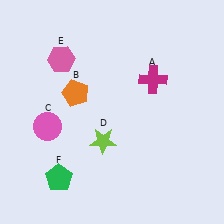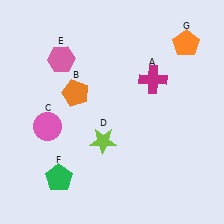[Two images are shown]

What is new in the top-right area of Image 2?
An orange pentagon (G) was added in the top-right area of Image 2.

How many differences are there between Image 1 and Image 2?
There is 1 difference between the two images.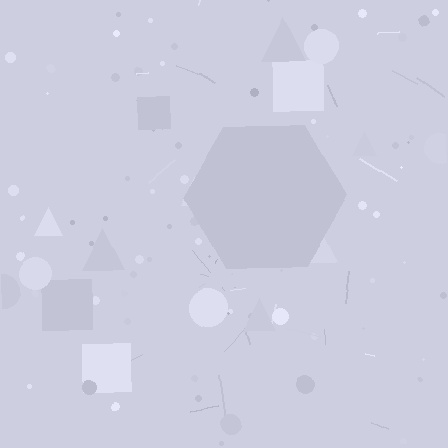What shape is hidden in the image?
A hexagon is hidden in the image.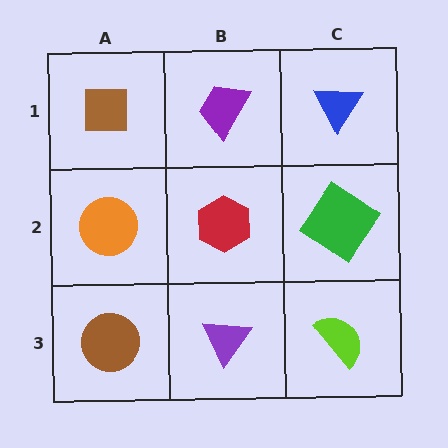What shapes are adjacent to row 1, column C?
A green diamond (row 2, column C), a purple trapezoid (row 1, column B).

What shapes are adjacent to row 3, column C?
A green diamond (row 2, column C), a purple triangle (row 3, column B).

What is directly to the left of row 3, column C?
A purple triangle.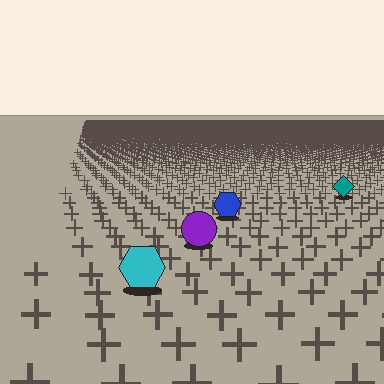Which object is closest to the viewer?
The cyan hexagon is closest. The texture marks near it are larger and more spread out.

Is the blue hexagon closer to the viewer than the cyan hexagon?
No. The cyan hexagon is closer — you can tell from the texture gradient: the ground texture is coarser near it.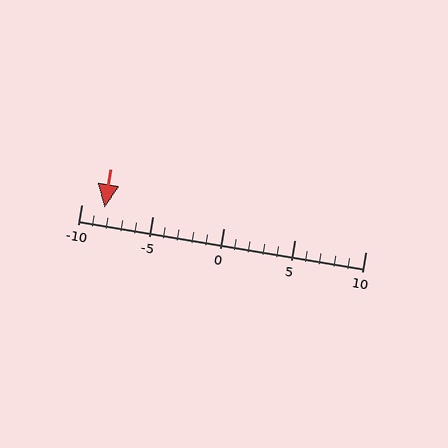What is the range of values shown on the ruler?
The ruler shows values from -10 to 10.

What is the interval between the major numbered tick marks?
The major tick marks are spaced 5 units apart.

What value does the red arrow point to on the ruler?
The red arrow points to approximately -8.